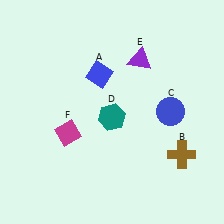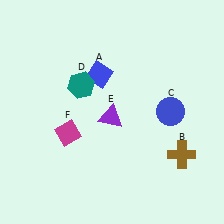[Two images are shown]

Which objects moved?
The objects that moved are: the teal hexagon (D), the purple triangle (E).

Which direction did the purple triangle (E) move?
The purple triangle (E) moved down.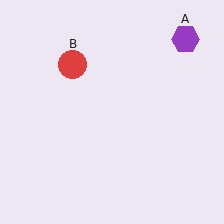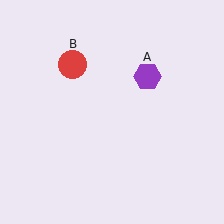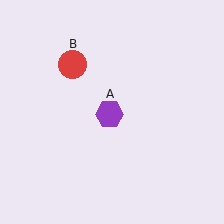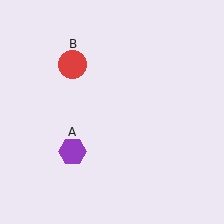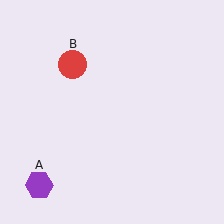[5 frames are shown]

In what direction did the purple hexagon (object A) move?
The purple hexagon (object A) moved down and to the left.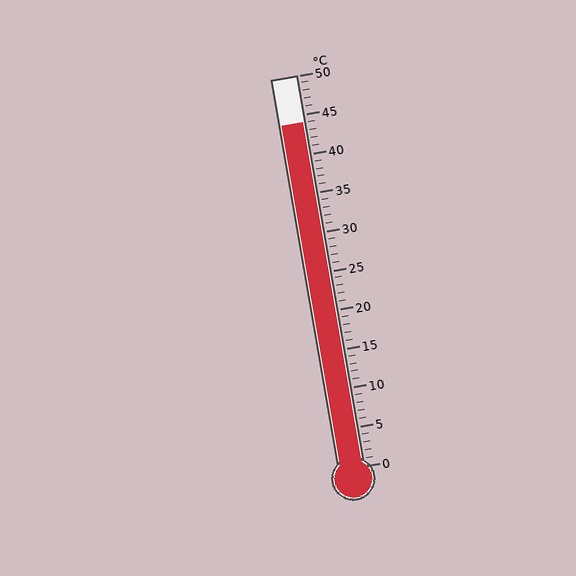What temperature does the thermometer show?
The thermometer shows approximately 44°C.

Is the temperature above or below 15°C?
The temperature is above 15°C.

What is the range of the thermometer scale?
The thermometer scale ranges from 0°C to 50°C.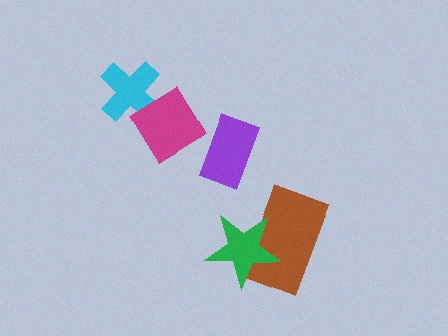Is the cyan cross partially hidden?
Yes, it is partially covered by another shape.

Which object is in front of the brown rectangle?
The green star is in front of the brown rectangle.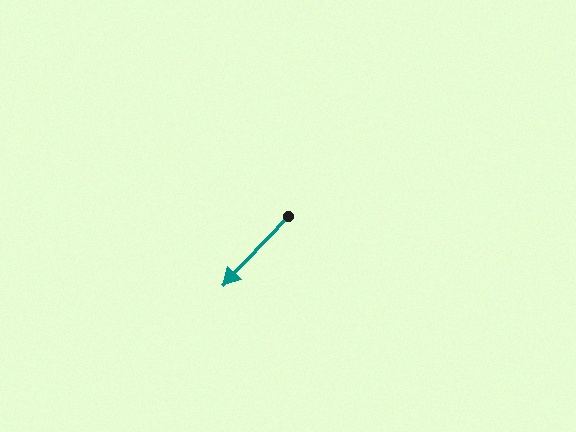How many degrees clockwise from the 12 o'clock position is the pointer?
Approximately 223 degrees.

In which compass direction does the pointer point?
Southwest.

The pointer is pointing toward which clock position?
Roughly 7 o'clock.